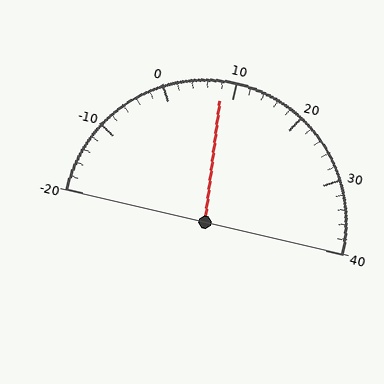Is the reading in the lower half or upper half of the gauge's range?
The reading is in the lower half of the range (-20 to 40).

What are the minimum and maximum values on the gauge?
The gauge ranges from -20 to 40.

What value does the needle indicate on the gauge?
The needle indicates approximately 8.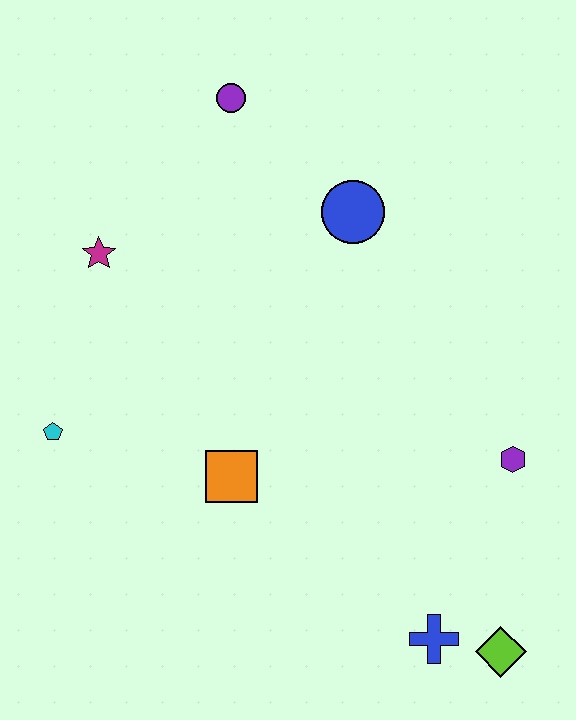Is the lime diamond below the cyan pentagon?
Yes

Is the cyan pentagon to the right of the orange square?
No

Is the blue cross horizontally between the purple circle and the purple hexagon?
Yes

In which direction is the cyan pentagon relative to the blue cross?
The cyan pentagon is to the left of the blue cross.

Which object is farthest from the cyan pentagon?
The lime diamond is farthest from the cyan pentagon.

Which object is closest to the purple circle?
The blue circle is closest to the purple circle.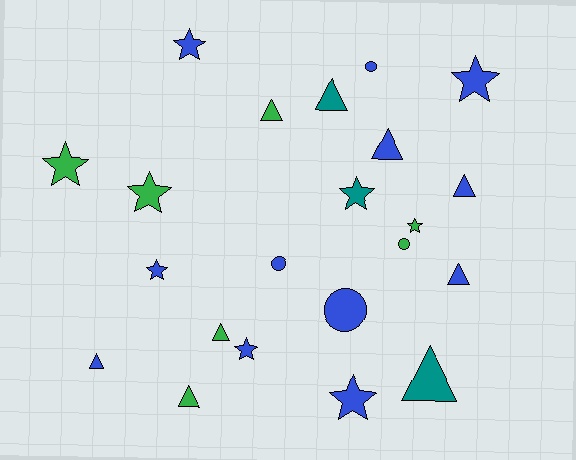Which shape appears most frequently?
Triangle, with 9 objects.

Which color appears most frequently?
Blue, with 12 objects.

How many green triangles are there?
There are 3 green triangles.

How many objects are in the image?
There are 22 objects.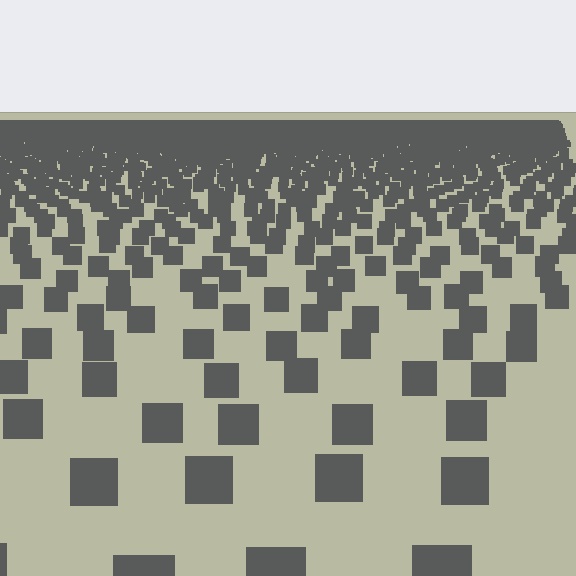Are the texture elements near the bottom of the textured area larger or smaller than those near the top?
Larger. Near the bottom, elements are closer to the viewer and appear at a bigger on-screen size.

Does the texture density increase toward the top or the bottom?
Density increases toward the top.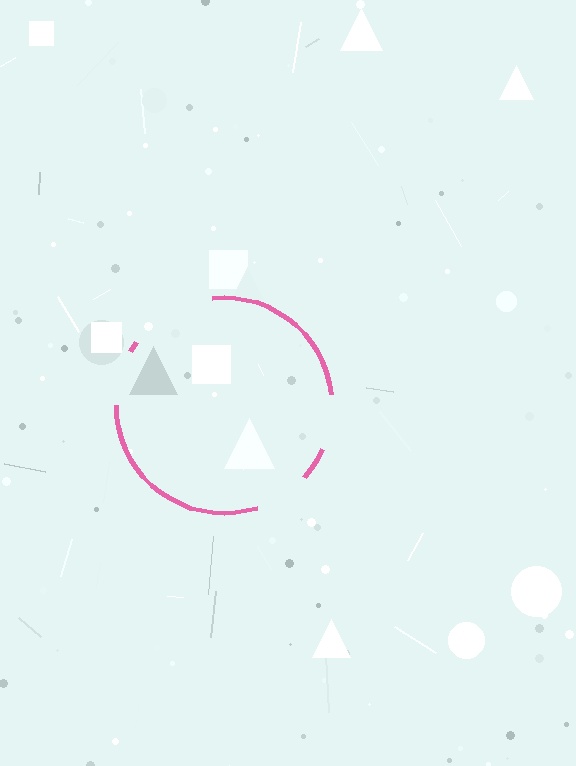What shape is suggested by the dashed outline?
The dashed outline suggests a circle.